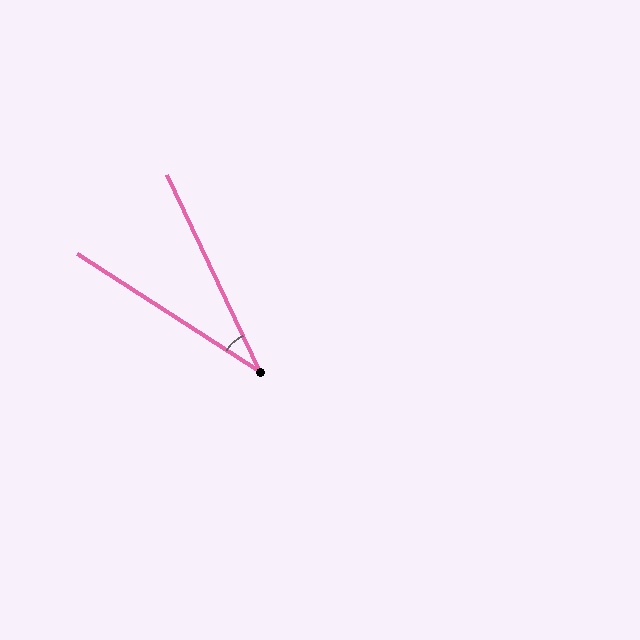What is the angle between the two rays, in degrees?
Approximately 32 degrees.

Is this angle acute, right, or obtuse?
It is acute.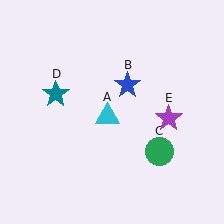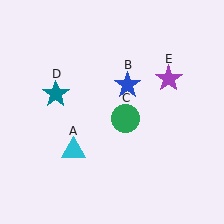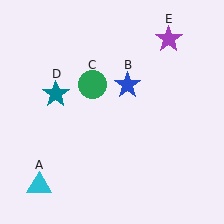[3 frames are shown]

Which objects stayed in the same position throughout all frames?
Blue star (object B) and teal star (object D) remained stationary.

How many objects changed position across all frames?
3 objects changed position: cyan triangle (object A), green circle (object C), purple star (object E).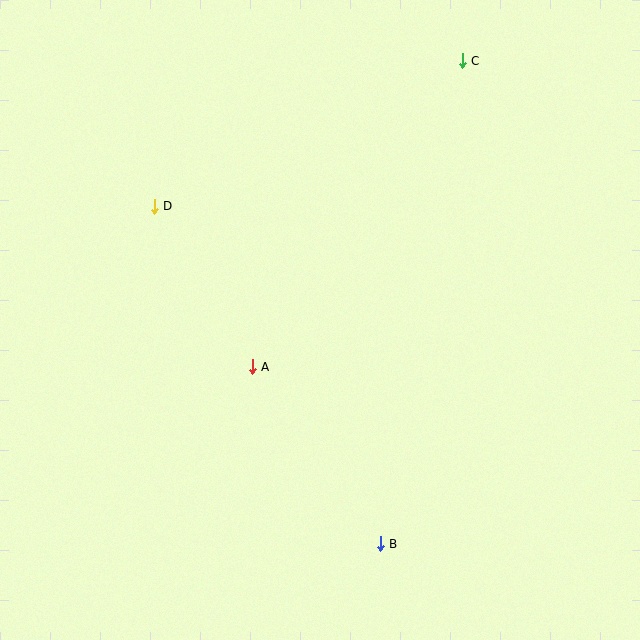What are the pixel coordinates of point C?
Point C is at (462, 61).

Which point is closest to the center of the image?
Point A at (252, 367) is closest to the center.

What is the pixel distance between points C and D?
The distance between C and D is 341 pixels.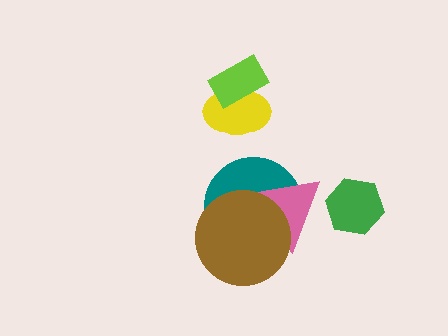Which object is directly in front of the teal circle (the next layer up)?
The pink triangle is directly in front of the teal circle.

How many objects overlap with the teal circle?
2 objects overlap with the teal circle.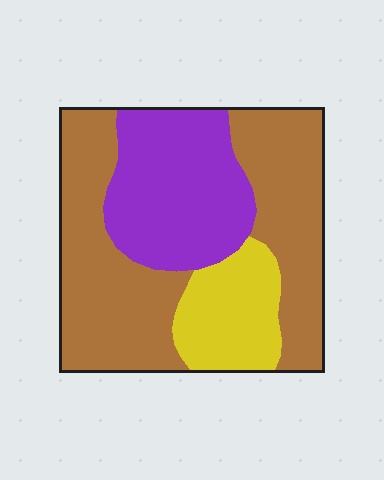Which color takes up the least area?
Yellow, at roughly 15%.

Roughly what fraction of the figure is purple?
Purple takes up between a sixth and a third of the figure.